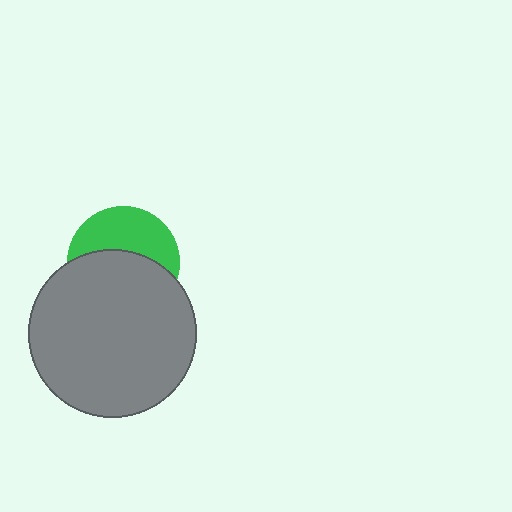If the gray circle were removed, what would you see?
You would see the complete green circle.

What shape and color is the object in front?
The object in front is a gray circle.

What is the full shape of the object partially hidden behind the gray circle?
The partially hidden object is a green circle.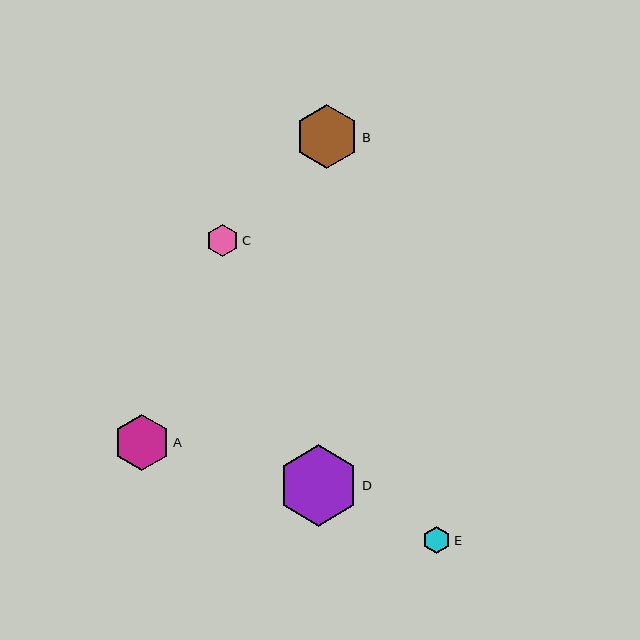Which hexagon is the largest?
Hexagon D is the largest with a size of approximately 81 pixels.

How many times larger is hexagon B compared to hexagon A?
Hexagon B is approximately 1.1 times the size of hexagon A.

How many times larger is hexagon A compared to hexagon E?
Hexagon A is approximately 2.0 times the size of hexagon E.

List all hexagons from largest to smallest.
From largest to smallest: D, B, A, C, E.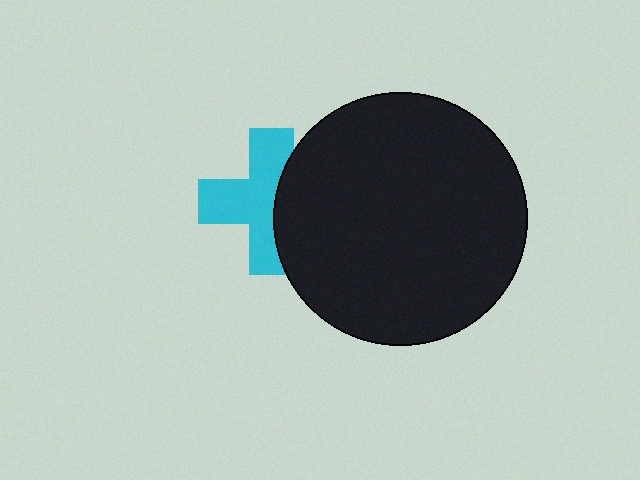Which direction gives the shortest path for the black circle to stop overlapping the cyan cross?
Moving right gives the shortest separation.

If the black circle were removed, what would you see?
You would see the complete cyan cross.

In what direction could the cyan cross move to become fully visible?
The cyan cross could move left. That would shift it out from behind the black circle entirely.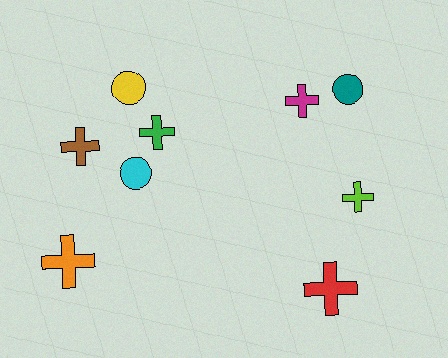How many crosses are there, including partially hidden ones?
There are 6 crosses.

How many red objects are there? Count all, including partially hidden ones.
There is 1 red object.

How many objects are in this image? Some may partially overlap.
There are 9 objects.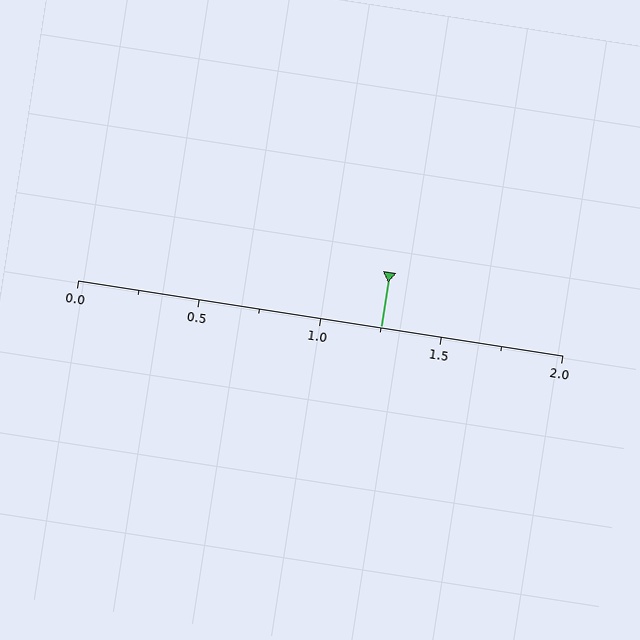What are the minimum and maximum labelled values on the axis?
The axis runs from 0.0 to 2.0.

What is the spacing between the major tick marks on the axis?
The major ticks are spaced 0.5 apart.